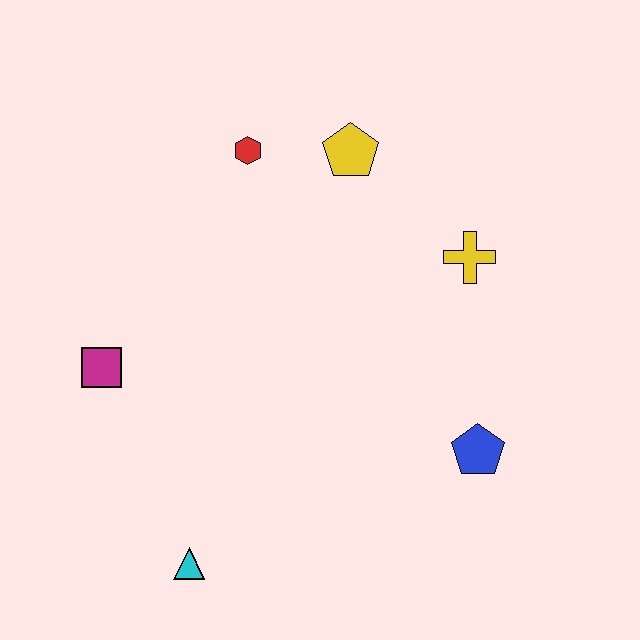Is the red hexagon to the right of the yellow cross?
No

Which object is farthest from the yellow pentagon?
The cyan triangle is farthest from the yellow pentagon.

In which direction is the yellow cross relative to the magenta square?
The yellow cross is to the right of the magenta square.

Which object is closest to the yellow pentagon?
The red hexagon is closest to the yellow pentagon.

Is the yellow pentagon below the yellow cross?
No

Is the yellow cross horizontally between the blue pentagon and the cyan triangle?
Yes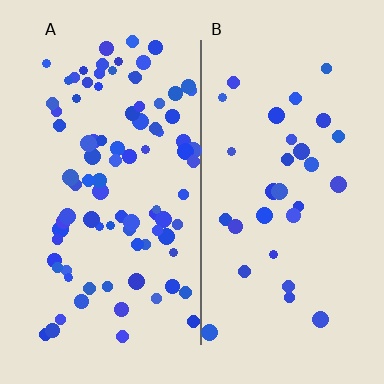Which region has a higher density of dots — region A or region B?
A (the left).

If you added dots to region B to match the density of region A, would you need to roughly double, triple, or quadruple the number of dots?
Approximately triple.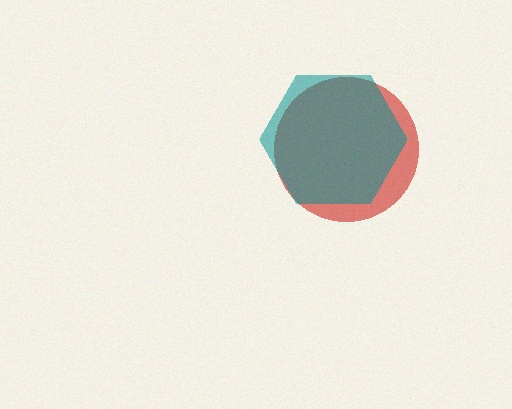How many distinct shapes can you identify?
There are 2 distinct shapes: a red circle, a teal hexagon.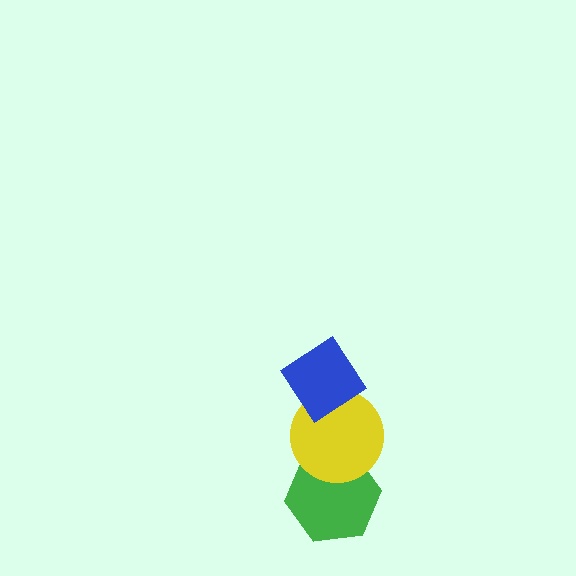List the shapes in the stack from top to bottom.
From top to bottom: the blue diamond, the yellow circle, the green hexagon.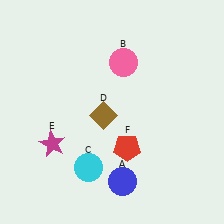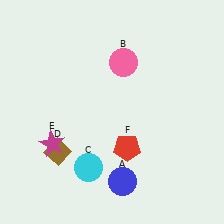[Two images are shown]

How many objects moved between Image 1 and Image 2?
1 object moved between the two images.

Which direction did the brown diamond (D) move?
The brown diamond (D) moved left.